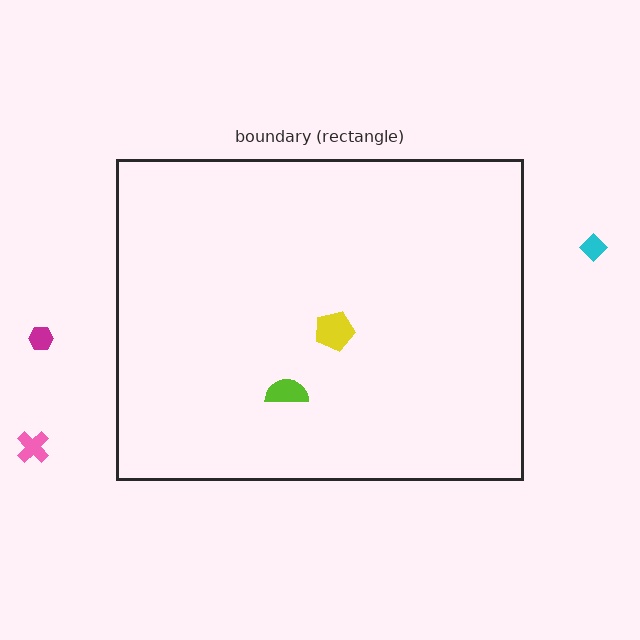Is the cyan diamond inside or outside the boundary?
Outside.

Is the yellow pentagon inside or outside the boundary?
Inside.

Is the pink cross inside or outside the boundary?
Outside.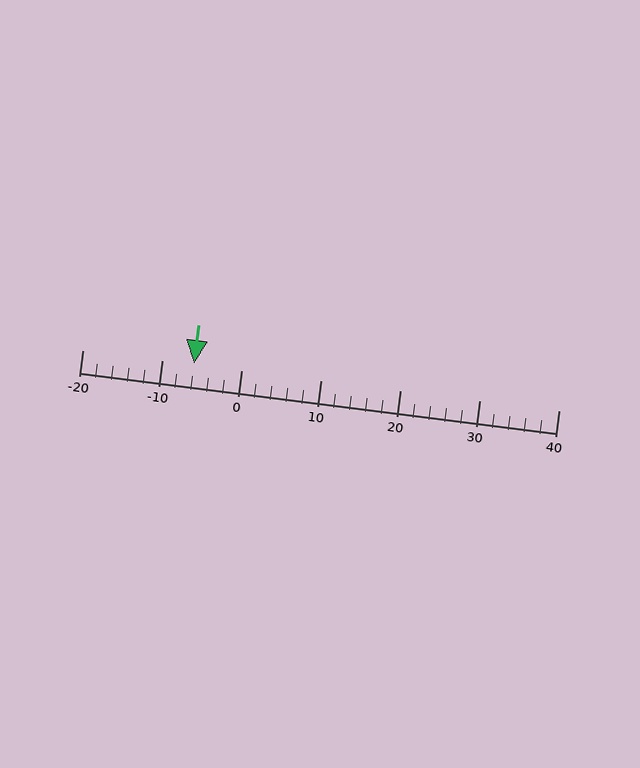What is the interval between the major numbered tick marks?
The major tick marks are spaced 10 units apart.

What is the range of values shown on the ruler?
The ruler shows values from -20 to 40.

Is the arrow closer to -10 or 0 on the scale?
The arrow is closer to -10.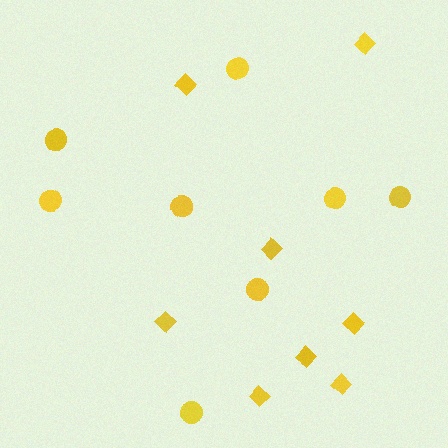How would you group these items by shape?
There are 2 groups: one group of diamonds (8) and one group of circles (8).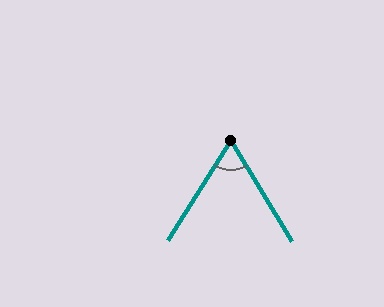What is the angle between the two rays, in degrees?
Approximately 63 degrees.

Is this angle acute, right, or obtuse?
It is acute.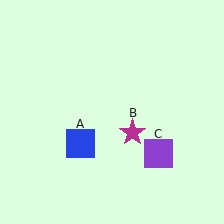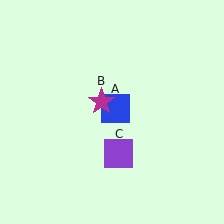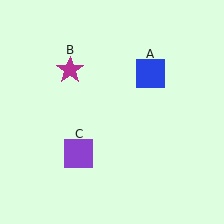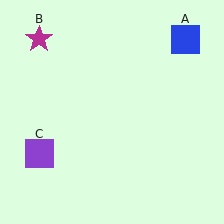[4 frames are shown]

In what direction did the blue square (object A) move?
The blue square (object A) moved up and to the right.